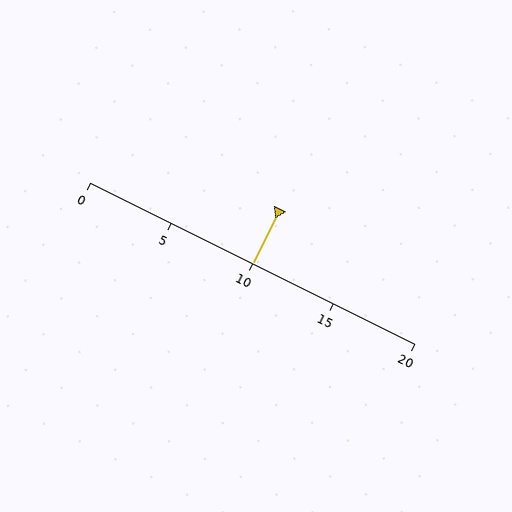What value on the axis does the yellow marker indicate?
The marker indicates approximately 10.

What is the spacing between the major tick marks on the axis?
The major ticks are spaced 5 apart.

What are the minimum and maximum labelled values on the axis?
The axis runs from 0 to 20.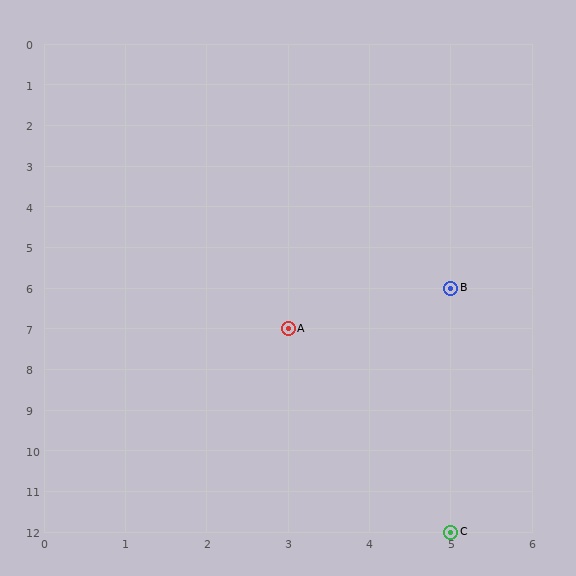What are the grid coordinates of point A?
Point A is at grid coordinates (3, 7).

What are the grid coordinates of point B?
Point B is at grid coordinates (5, 6).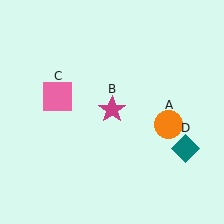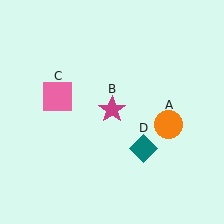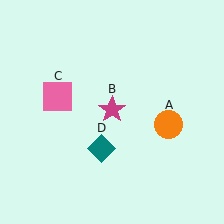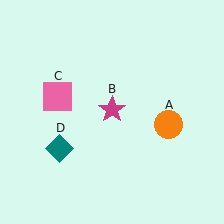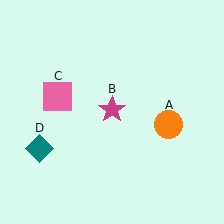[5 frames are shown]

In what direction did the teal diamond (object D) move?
The teal diamond (object D) moved left.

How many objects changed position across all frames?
1 object changed position: teal diamond (object D).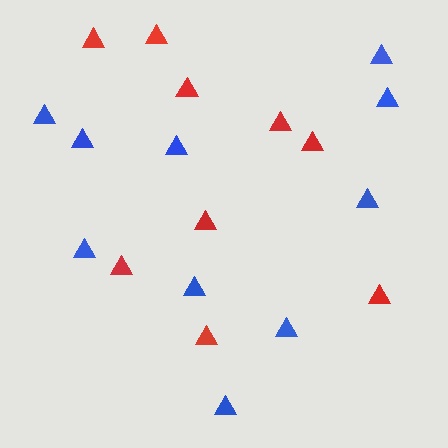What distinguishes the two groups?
There are 2 groups: one group of red triangles (9) and one group of blue triangles (10).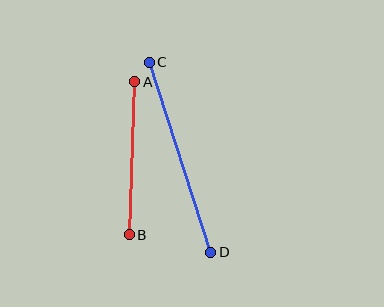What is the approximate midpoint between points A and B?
The midpoint is at approximately (132, 158) pixels.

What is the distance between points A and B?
The distance is approximately 153 pixels.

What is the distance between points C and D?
The distance is approximately 200 pixels.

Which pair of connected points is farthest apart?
Points C and D are farthest apart.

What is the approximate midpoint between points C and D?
The midpoint is at approximately (180, 157) pixels.